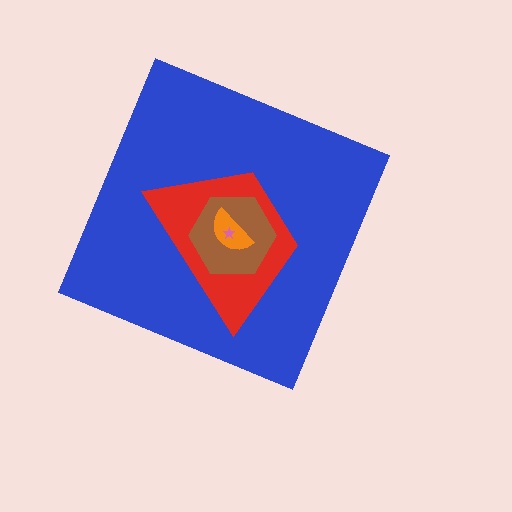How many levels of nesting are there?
5.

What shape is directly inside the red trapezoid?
The brown hexagon.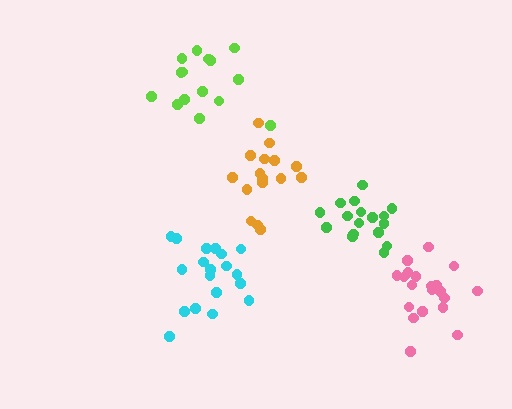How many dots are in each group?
Group 1: 20 dots, Group 2: 15 dots, Group 3: 16 dots, Group 4: 17 dots, Group 5: 19 dots (87 total).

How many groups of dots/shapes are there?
There are 5 groups.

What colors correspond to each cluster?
The clusters are colored: pink, lime, orange, green, cyan.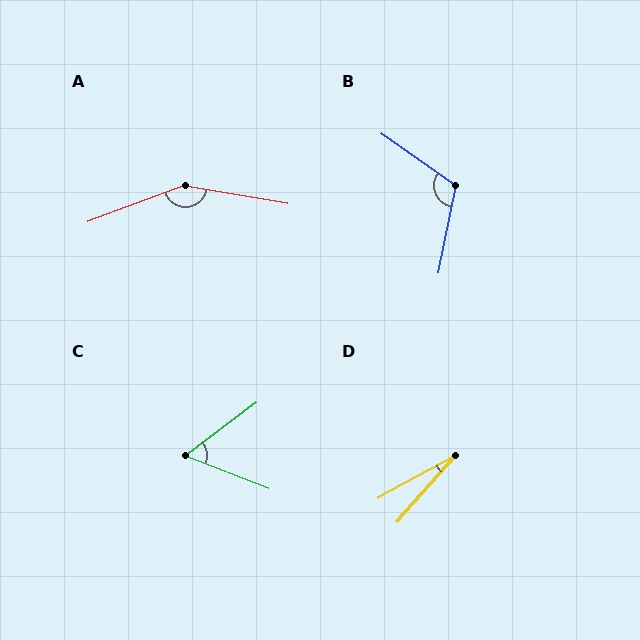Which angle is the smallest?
D, at approximately 21 degrees.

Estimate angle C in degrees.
Approximately 58 degrees.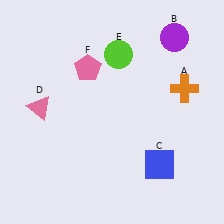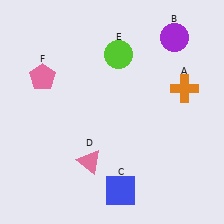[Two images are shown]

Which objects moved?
The objects that moved are: the blue square (C), the pink triangle (D), the pink pentagon (F).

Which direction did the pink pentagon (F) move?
The pink pentagon (F) moved left.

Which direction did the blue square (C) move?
The blue square (C) moved left.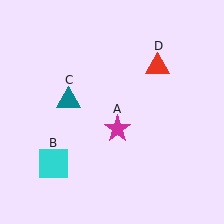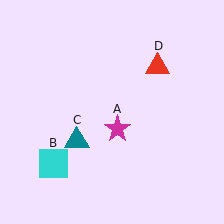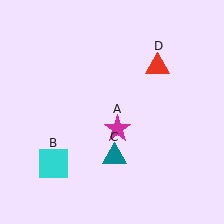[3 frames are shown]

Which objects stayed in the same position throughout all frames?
Magenta star (object A) and cyan square (object B) and red triangle (object D) remained stationary.